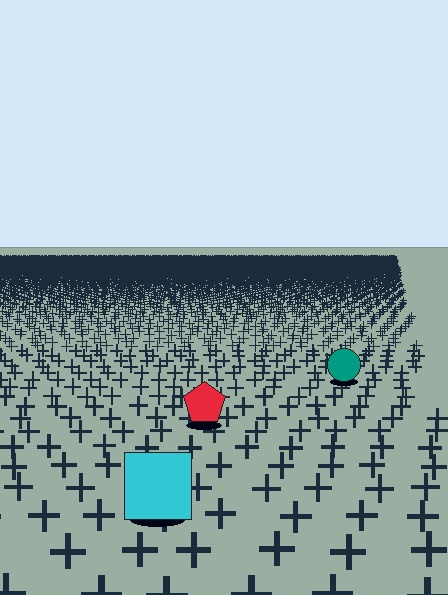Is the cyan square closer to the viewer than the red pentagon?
Yes. The cyan square is closer — you can tell from the texture gradient: the ground texture is coarser near it.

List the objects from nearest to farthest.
From nearest to farthest: the cyan square, the red pentagon, the teal circle.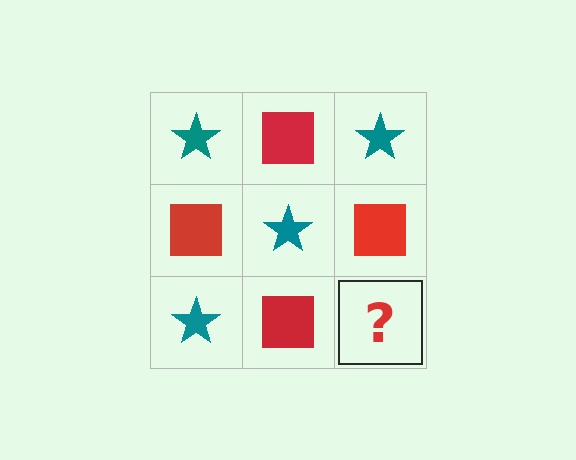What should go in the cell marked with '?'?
The missing cell should contain a teal star.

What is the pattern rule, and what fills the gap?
The rule is that it alternates teal star and red square in a checkerboard pattern. The gap should be filled with a teal star.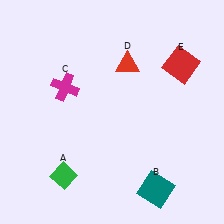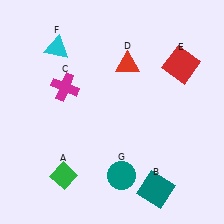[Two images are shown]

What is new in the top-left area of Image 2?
A cyan triangle (F) was added in the top-left area of Image 2.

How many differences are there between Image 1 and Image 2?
There are 2 differences between the two images.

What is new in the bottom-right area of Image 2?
A teal circle (G) was added in the bottom-right area of Image 2.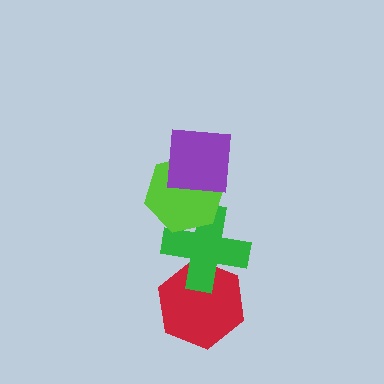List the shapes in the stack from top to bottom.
From top to bottom: the purple square, the lime hexagon, the green cross, the red hexagon.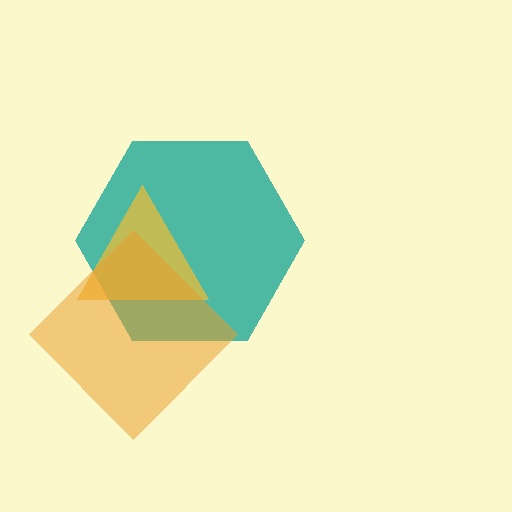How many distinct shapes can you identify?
There are 3 distinct shapes: a teal hexagon, a yellow triangle, an orange diamond.